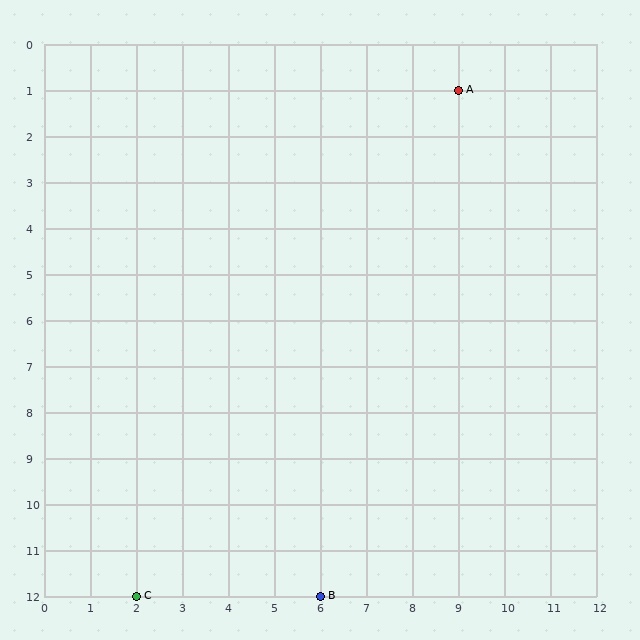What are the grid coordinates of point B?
Point B is at grid coordinates (6, 12).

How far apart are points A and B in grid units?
Points A and B are 3 columns and 11 rows apart (about 11.4 grid units diagonally).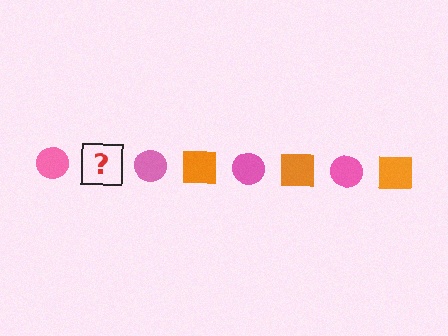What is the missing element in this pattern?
The missing element is an orange square.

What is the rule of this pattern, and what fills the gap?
The rule is that the pattern alternates between pink circle and orange square. The gap should be filled with an orange square.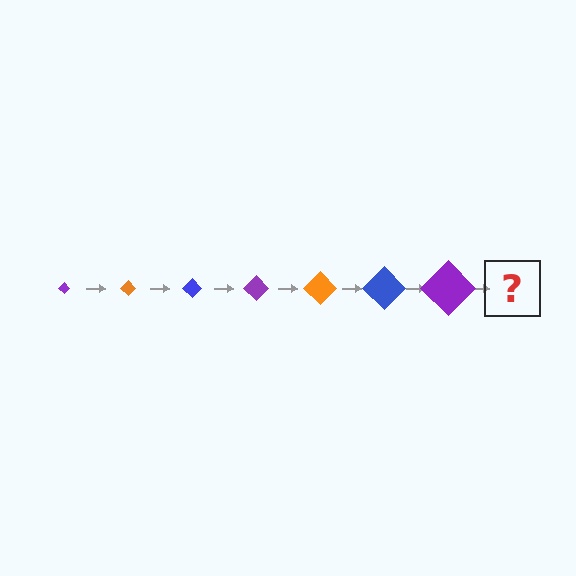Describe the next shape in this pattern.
It should be an orange diamond, larger than the previous one.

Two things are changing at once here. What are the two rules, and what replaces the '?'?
The two rules are that the diamond grows larger each step and the color cycles through purple, orange, and blue. The '?' should be an orange diamond, larger than the previous one.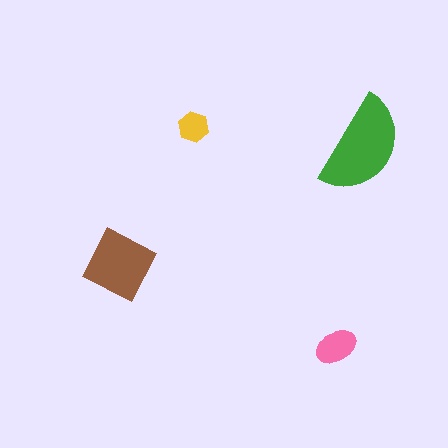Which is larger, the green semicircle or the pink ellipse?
The green semicircle.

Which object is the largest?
The green semicircle.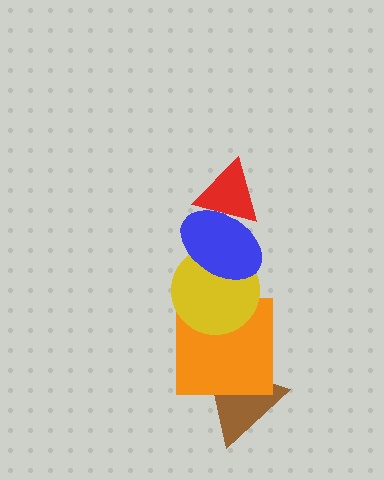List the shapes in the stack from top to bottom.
From top to bottom: the red triangle, the blue ellipse, the yellow circle, the orange square, the brown triangle.